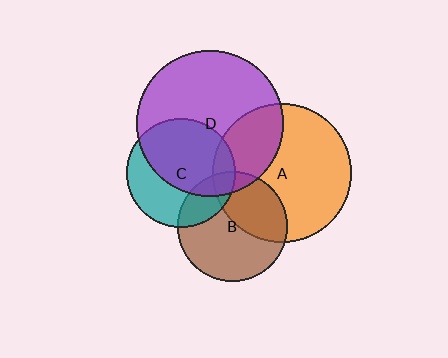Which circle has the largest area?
Circle D (purple).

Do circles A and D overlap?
Yes.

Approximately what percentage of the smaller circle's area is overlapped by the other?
Approximately 30%.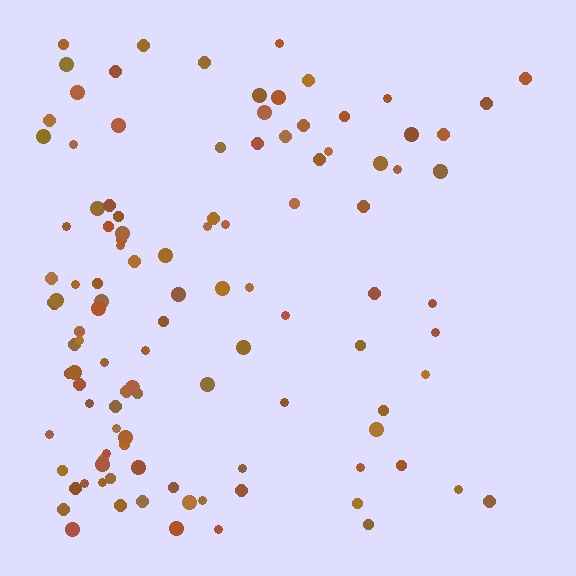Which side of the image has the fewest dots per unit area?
The right.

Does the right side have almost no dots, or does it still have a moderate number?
Still a moderate number, just noticeably fewer than the left.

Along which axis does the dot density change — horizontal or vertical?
Horizontal.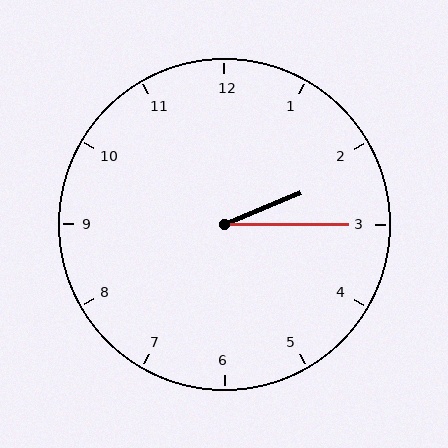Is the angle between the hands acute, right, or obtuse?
It is acute.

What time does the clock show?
2:15.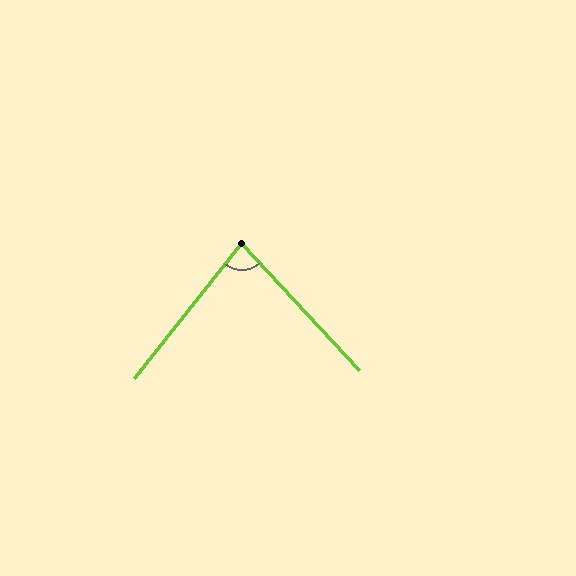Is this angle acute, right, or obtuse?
It is acute.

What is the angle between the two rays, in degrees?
Approximately 81 degrees.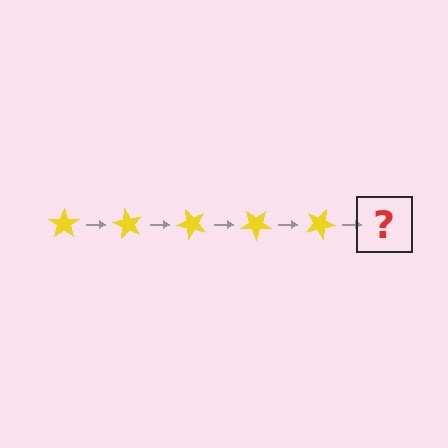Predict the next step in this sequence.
The next step is a yellow star rotated 300 degrees.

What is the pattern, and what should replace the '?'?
The pattern is that the star rotates 60 degrees each step. The '?' should be a yellow star rotated 300 degrees.